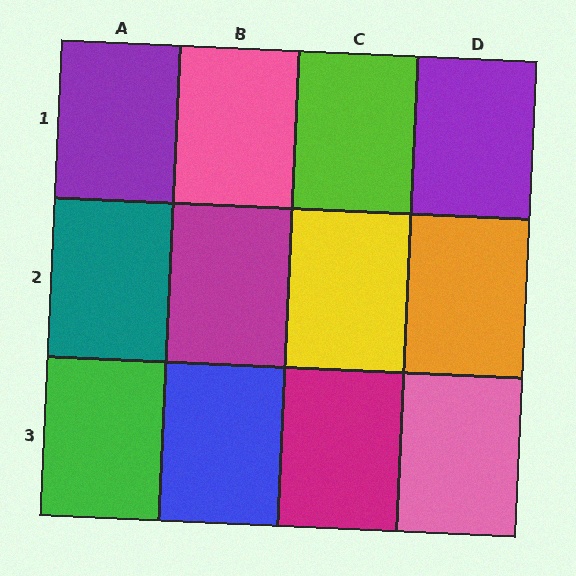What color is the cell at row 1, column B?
Pink.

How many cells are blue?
1 cell is blue.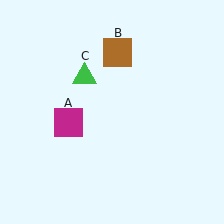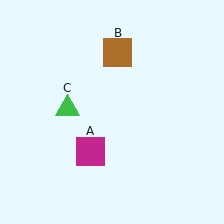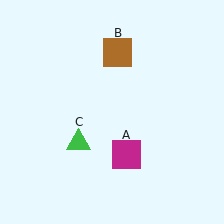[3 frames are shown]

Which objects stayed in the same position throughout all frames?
Brown square (object B) remained stationary.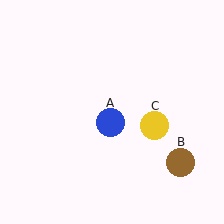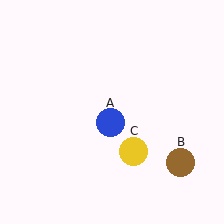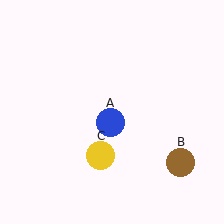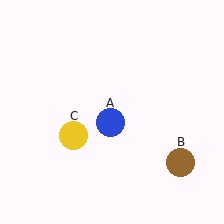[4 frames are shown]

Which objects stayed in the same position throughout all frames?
Blue circle (object A) and brown circle (object B) remained stationary.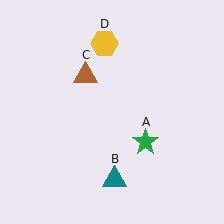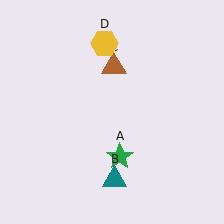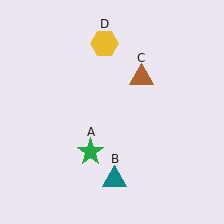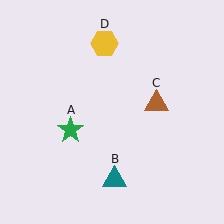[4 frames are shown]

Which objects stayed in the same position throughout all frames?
Teal triangle (object B) and yellow hexagon (object D) remained stationary.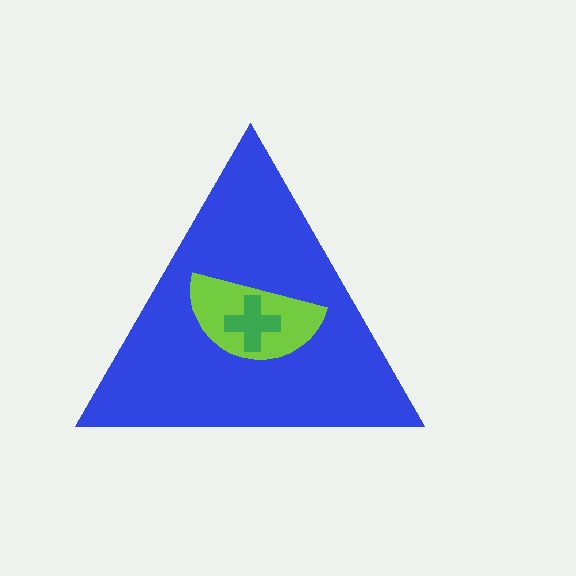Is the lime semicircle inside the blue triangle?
Yes.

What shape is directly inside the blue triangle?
The lime semicircle.